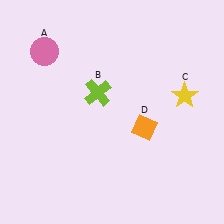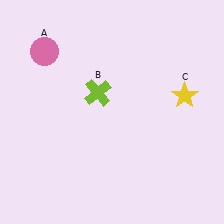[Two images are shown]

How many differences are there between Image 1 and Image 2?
There is 1 difference between the two images.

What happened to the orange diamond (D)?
The orange diamond (D) was removed in Image 2. It was in the bottom-right area of Image 1.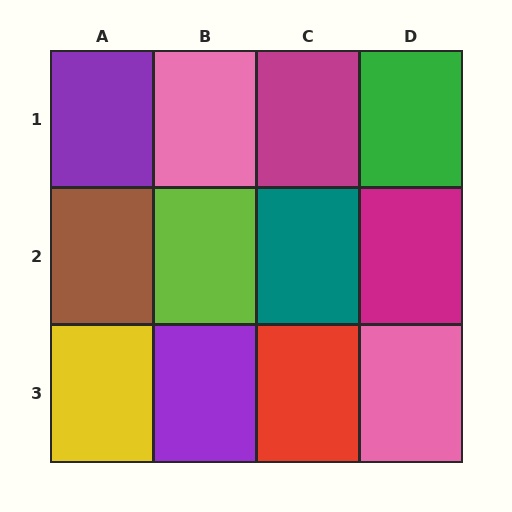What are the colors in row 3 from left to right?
Yellow, purple, red, pink.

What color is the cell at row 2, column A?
Brown.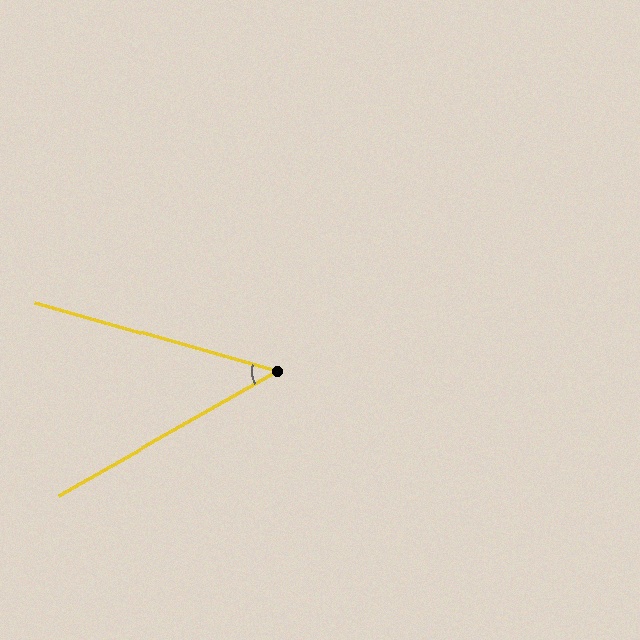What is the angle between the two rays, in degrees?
Approximately 46 degrees.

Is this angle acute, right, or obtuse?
It is acute.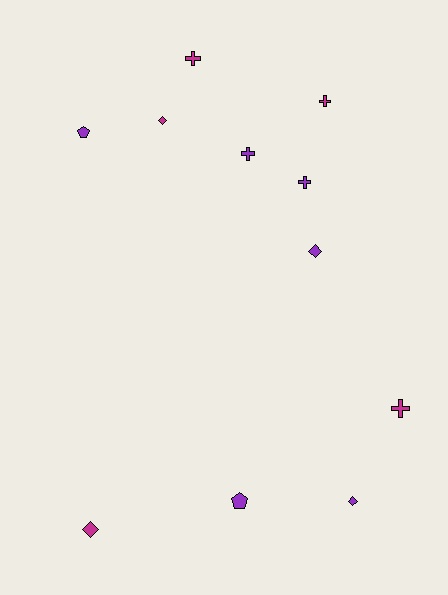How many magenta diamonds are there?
There are 2 magenta diamonds.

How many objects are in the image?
There are 11 objects.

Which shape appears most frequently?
Cross, with 5 objects.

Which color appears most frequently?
Purple, with 6 objects.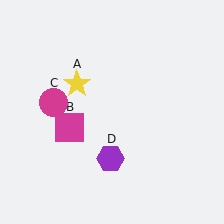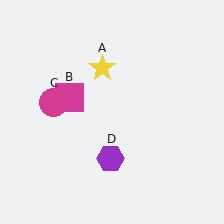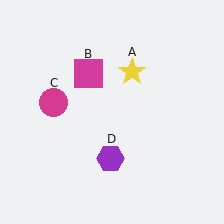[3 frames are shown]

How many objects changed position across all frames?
2 objects changed position: yellow star (object A), magenta square (object B).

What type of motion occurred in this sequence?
The yellow star (object A), magenta square (object B) rotated clockwise around the center of the scene.